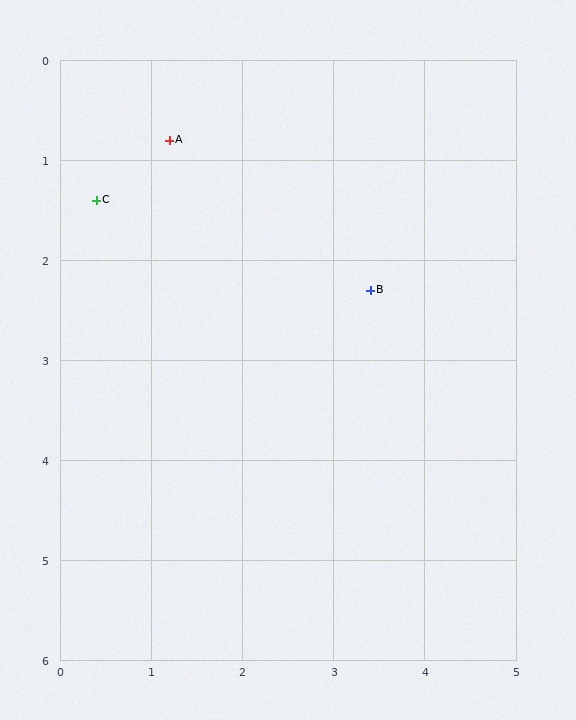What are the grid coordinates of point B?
Point B is at approximately (3.4, 2.3).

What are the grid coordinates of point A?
Point A is at approximately (1.2, 0.8).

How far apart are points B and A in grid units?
Points B and A are about 2.7 grid units apart.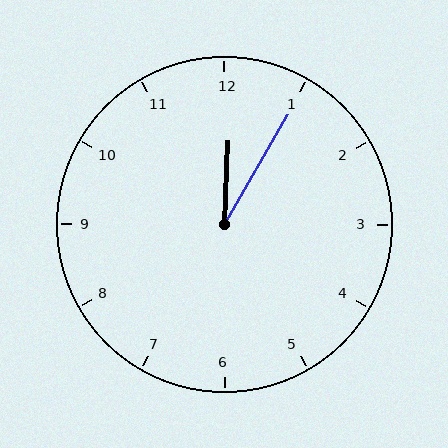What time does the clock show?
12:05.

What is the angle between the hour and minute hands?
Approximately 28 degrees.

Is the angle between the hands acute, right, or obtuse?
It is acute.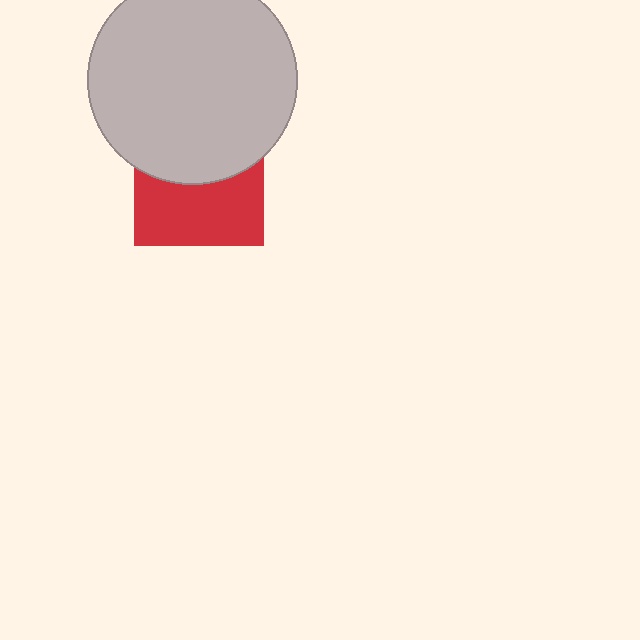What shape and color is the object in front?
The object in front is a light gray circle.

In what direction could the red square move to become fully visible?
The red square could move down. That would shift it out from behind the light gray circle entirely.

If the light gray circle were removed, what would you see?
You would see the complete red square.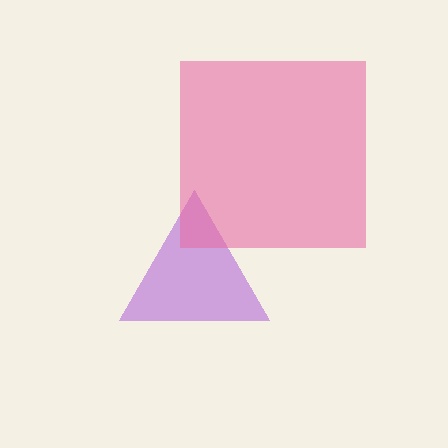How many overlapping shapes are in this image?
There are 2 overlapping shapes in the image.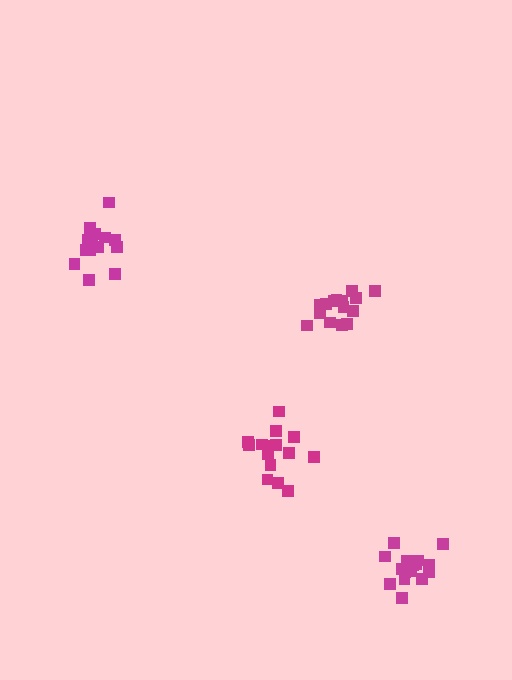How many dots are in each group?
Group 1: 15 dots, Group 2: 15 dots, Group 3: 14 dots, Group 4: 16 dots (60 total).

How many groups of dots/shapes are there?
There are 4 groups.